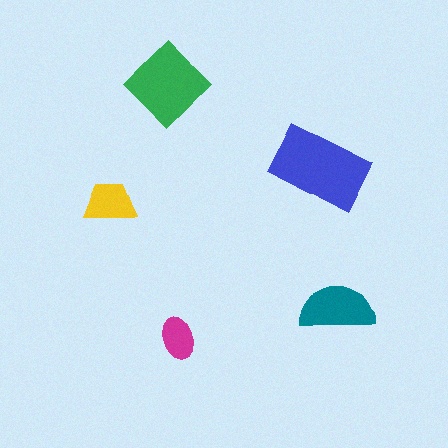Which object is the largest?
The blue rectangle.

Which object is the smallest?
The magenta ellipse.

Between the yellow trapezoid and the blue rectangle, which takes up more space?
The blue rectangle.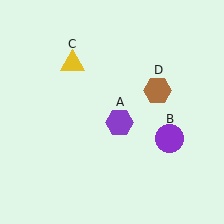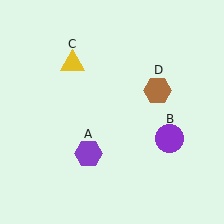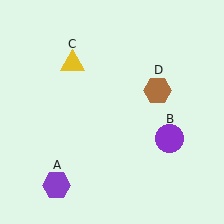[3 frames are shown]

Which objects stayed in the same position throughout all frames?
Purple circle (object B) and yellow triangle (object C) and brown hexagon (object D) remained stationary.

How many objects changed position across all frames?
1 object changed position: purple hexagon (object A).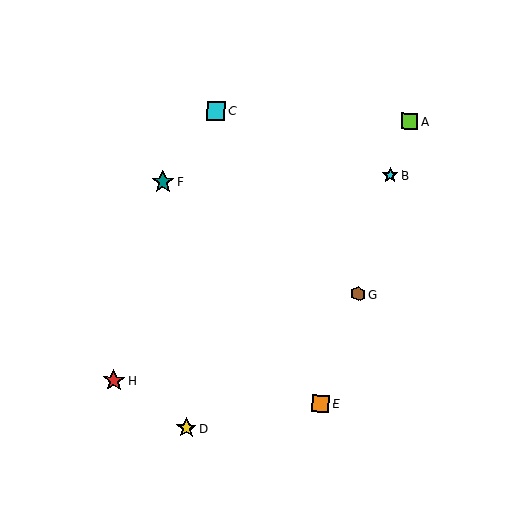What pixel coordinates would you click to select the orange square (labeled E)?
Click at (321, 404) to select the orange square E.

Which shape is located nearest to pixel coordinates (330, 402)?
The orange square (labeled E) at (321, 404) is nearest to that location.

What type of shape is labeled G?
Shape G is a brown hexagon.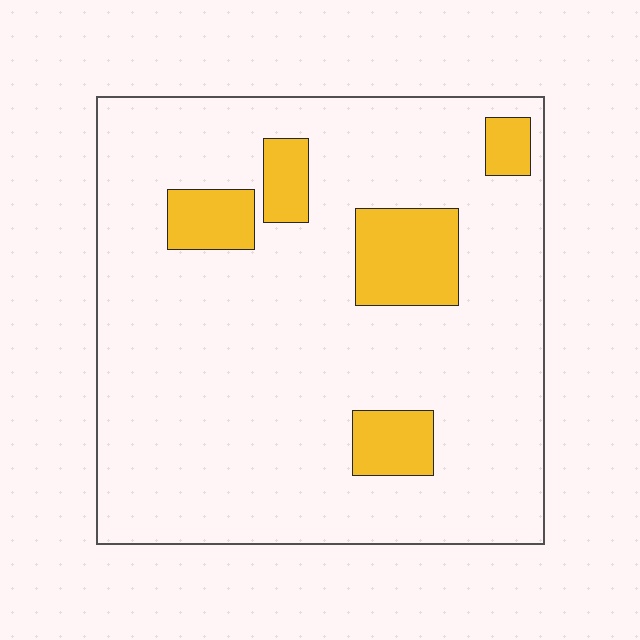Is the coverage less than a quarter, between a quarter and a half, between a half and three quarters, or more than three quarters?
Less than a quarter.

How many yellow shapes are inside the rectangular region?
5.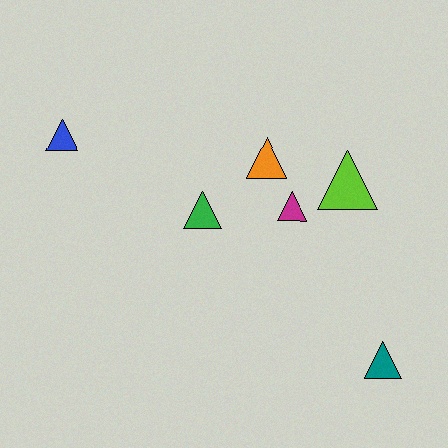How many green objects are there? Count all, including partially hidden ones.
There is 1 green object.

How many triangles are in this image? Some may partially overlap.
There are 6 triangles.